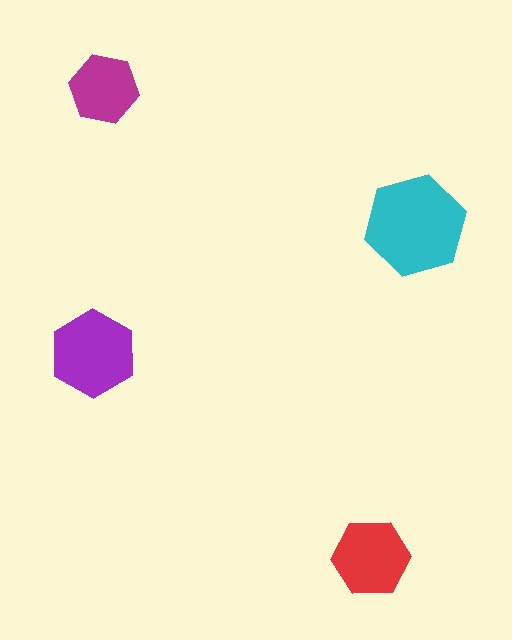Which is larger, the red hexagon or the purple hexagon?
The purple one.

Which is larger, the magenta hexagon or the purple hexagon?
The purple one.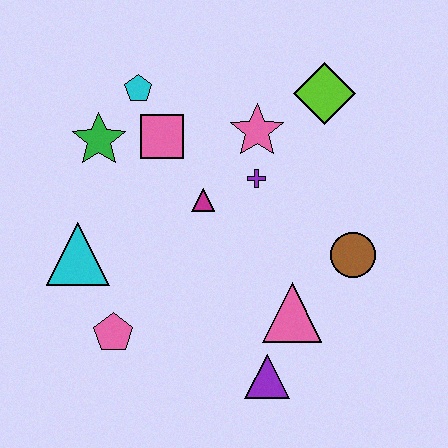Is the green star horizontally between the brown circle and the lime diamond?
No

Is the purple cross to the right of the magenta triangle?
Yes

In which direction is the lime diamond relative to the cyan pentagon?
The lime diamond is to the right of the cyan pentagon.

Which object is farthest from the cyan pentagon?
The purple triangle is farthest from the cyan pentagon.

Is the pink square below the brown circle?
No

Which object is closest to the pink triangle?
The purple triangle is closest to the pink triangle.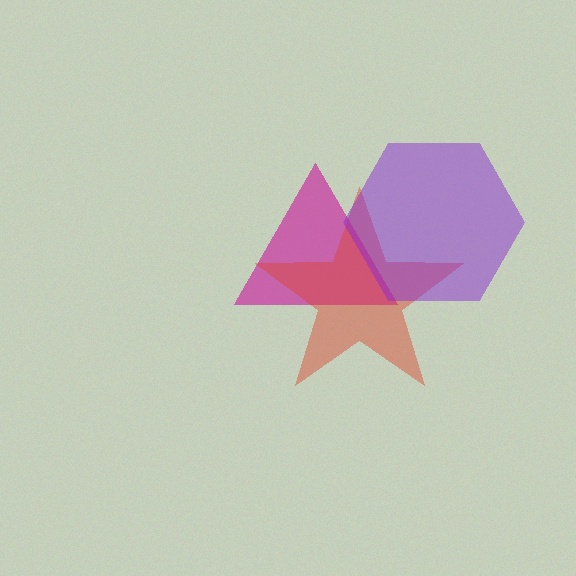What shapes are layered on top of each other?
The layered shapes are: a magenta triangle, a red star, a purple hexagon.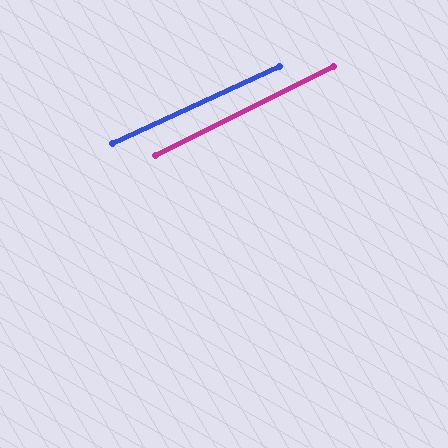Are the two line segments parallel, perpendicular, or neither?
Parallel — their directions differ by only 1.8°.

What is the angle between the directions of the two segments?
Approximately 2 degrees.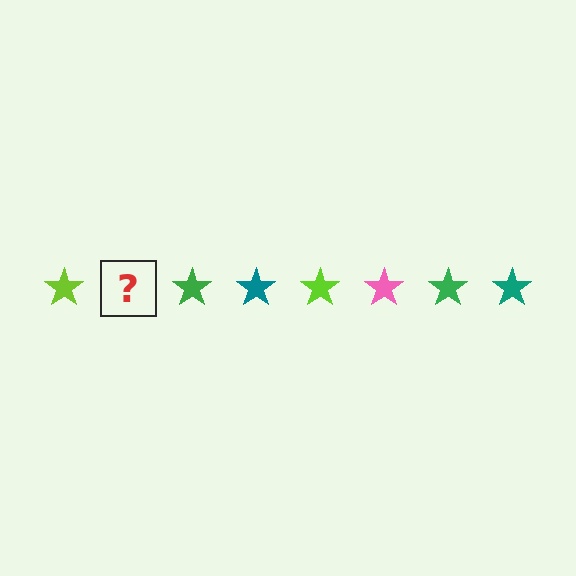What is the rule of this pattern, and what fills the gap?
The rule is that the pattern cycles through lime, pink, green, teal stars. The gap should be filled with a pink star.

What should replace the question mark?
The question mark should be replaced with a pink star.